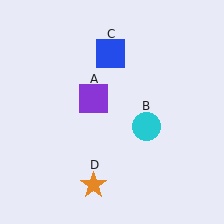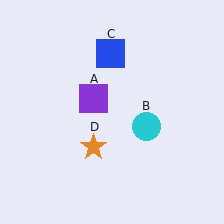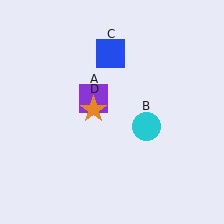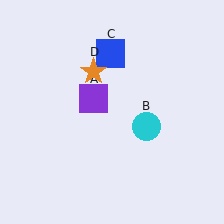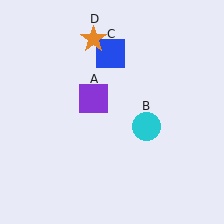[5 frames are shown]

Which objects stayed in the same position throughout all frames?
Purple square (object A) and cyan circle (object B) and blue square (object C) remained stationary.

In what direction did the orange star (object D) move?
The orange star (object D) moved up.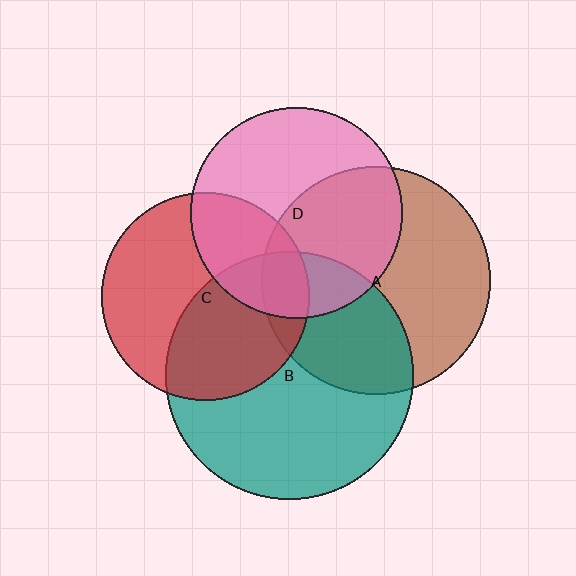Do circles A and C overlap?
Yes.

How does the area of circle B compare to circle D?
Approximately 1.4 times.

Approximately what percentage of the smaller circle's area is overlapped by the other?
Approximately 15%.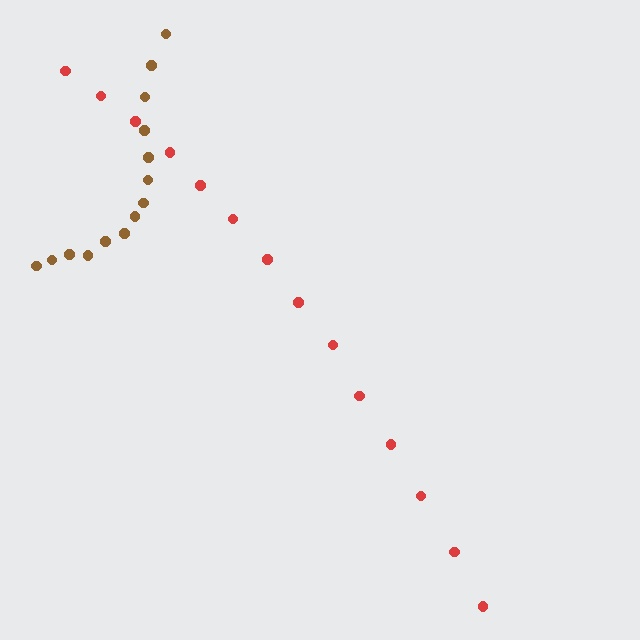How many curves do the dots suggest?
There are 2 distinct paths.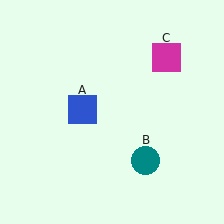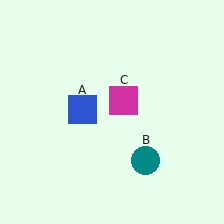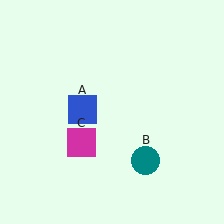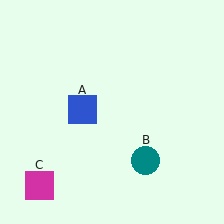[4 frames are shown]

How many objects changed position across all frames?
1 object changed position: magenta square (object C).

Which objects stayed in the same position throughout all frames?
Blue square (object A) and teal circle (object B) remained stationary.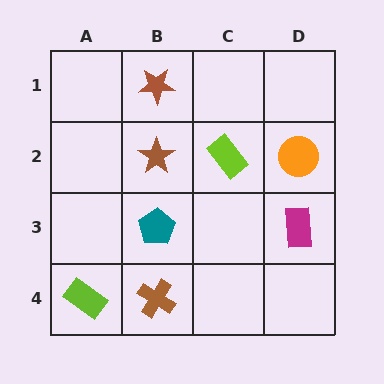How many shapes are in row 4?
2 shapes.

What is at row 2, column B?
A brown star.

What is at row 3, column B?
A teal pentagon.